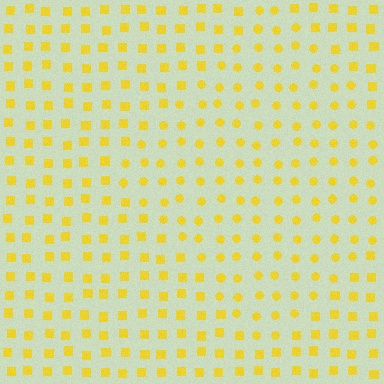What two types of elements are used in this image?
The image uses circles inside the diamond region and squares outside it.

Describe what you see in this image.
The image is filled with small yellow elements arranged in a uniform grid. A diamond-shaped region contains circles, while the surrounding area contains squares. The boundary is defined purely by the change in element shape.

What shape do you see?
I see a diamond.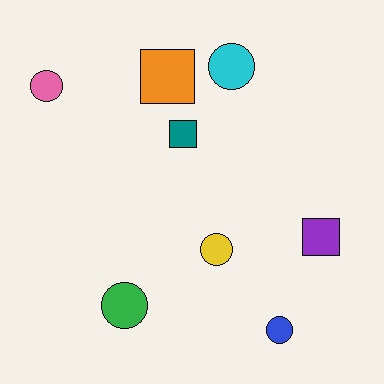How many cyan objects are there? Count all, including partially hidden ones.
There is 1 cyan object.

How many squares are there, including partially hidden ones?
There are 3 squares.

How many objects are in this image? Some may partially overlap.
There are 8 objects.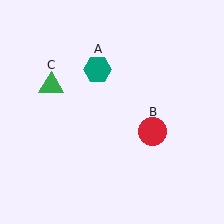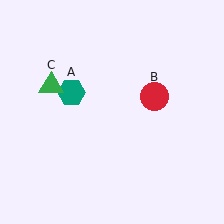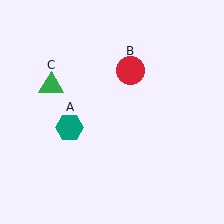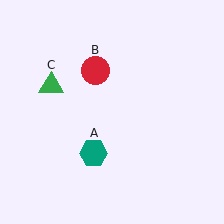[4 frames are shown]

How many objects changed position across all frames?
2 objects changed position: teal hexagon (object A), red circle (object B).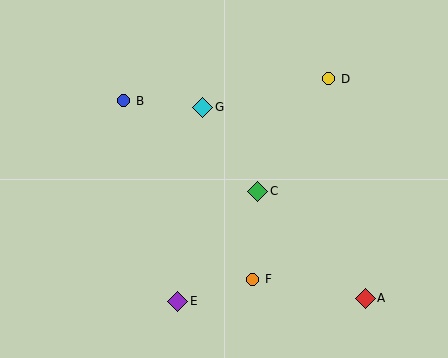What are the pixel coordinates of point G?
Point G is at (203, 107).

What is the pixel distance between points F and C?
The distance between F and C is 88 pixels.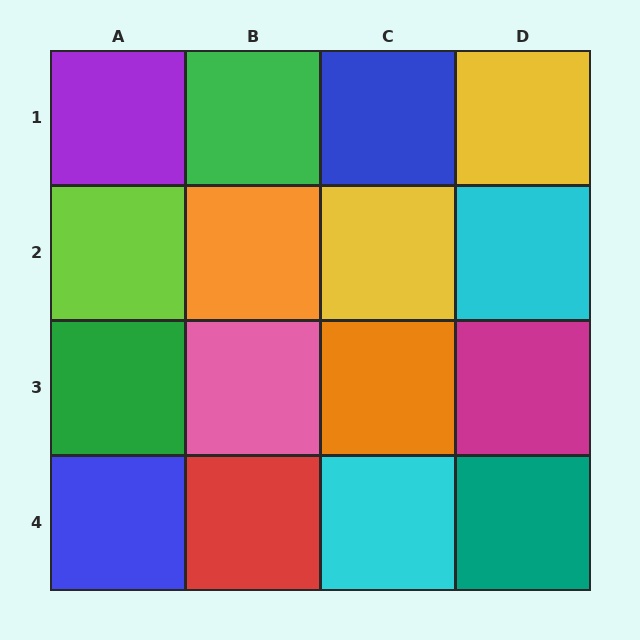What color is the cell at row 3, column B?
Pink.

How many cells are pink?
1 cell is pink.